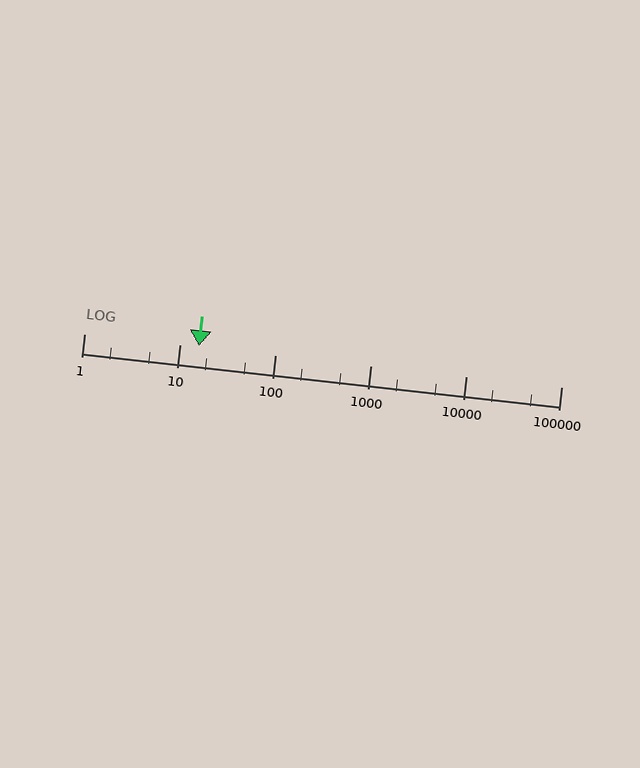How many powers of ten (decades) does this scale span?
The scale spans 5 decades, from 1 to 100000.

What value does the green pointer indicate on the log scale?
The pointer indicates approximately 16.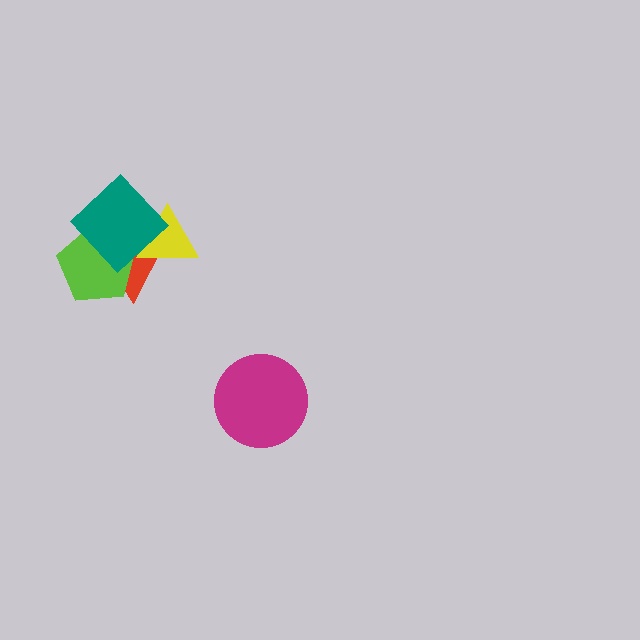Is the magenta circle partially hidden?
No, no other shape covers it.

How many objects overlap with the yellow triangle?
2 objects overlap with the yellow triangle.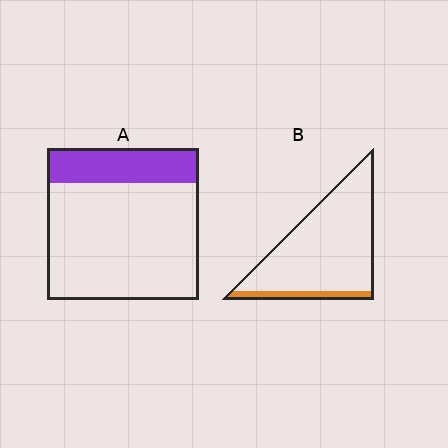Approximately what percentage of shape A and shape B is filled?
A is approximately 25% and B is approximately 10%.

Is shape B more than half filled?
No.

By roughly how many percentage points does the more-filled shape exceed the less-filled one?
By roughly 10 percentage points (A over B).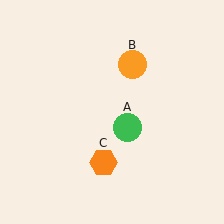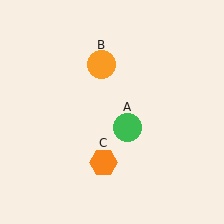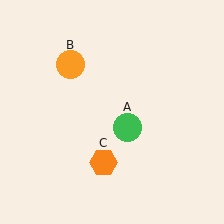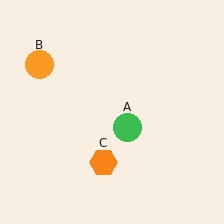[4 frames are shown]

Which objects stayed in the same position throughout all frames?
Green circle (object A) and orange hexagon (object C) remained stationary.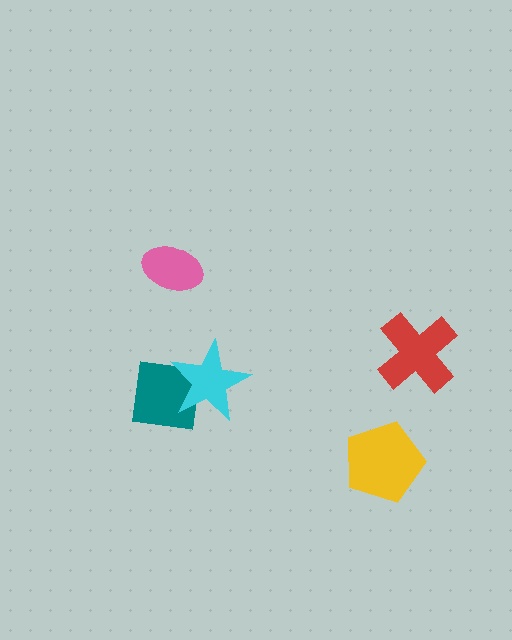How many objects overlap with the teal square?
1 object overlaps with the teal square.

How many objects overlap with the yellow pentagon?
0 objects overlap with the yellow pentagon.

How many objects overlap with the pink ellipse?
0 objects overlap with the pink ellipse.